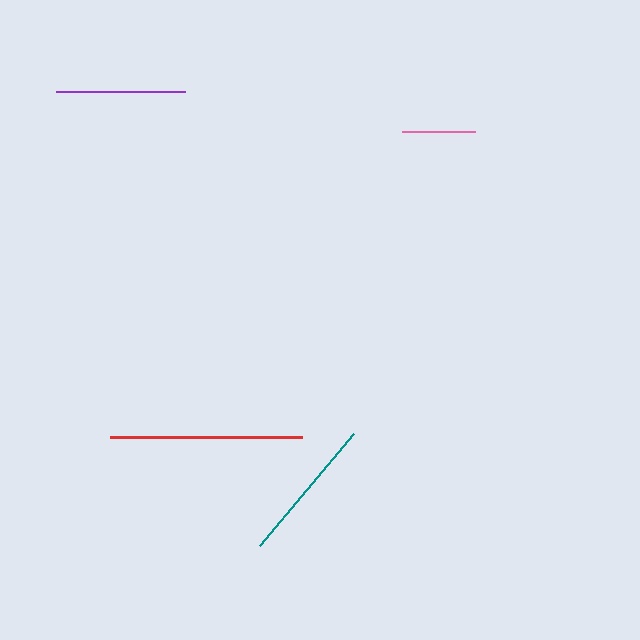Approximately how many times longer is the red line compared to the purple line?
The red line is approximately 1.5 times the length of the purple line.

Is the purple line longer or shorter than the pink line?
The purple line is longer than the pink line.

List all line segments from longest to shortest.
From longest to shortest: red, teal, purple, pink.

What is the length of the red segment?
The red segment is approximately 192 pixels long.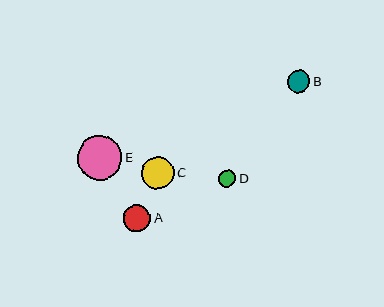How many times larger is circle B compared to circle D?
Circle B is approximately 1.3 times the size of circle D.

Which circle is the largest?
Circle E is the largest with a size of approximately 44 pixels.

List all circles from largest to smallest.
From largest to smallest: E, C, A, B, D.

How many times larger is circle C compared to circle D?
Circle C is approximately 1.9 times the size of circle D.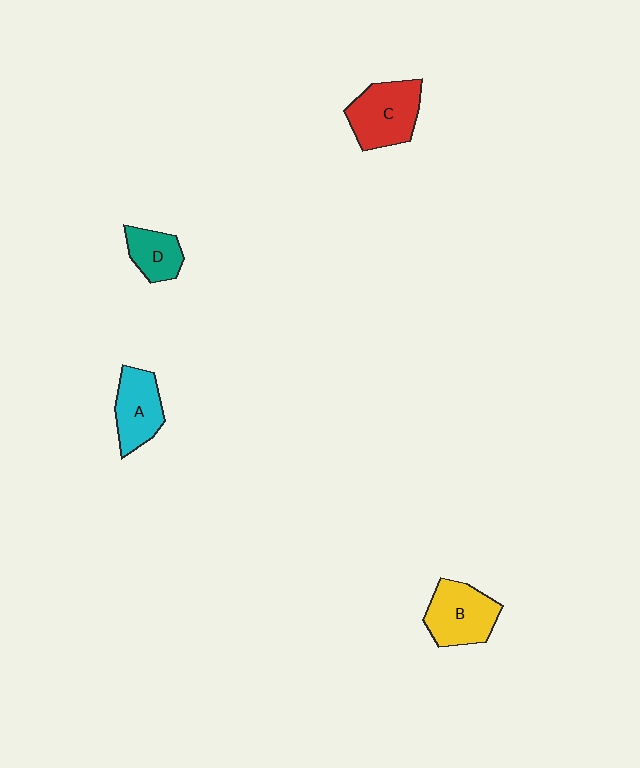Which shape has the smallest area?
Shape D (teal).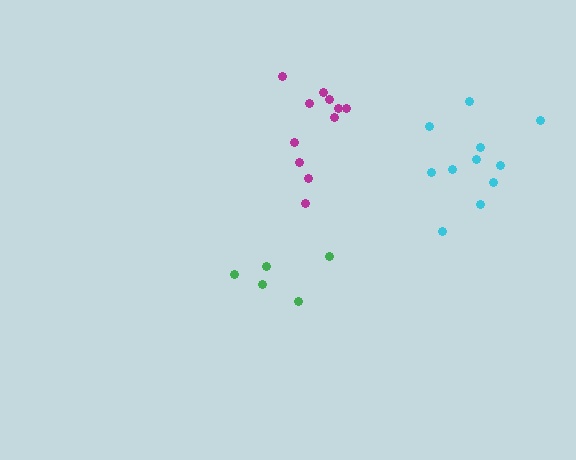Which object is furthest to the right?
The cyan cluster is rightmost.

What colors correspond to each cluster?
The clusters are colored: magenta, cyan, green.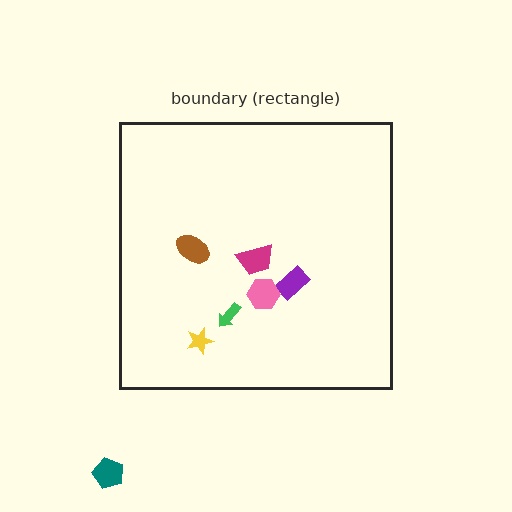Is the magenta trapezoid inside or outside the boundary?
Inside.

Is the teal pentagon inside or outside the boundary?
Outside.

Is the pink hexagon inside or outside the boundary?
Inside.